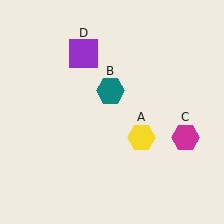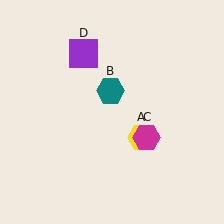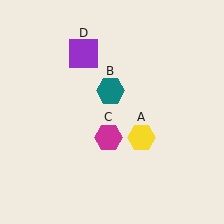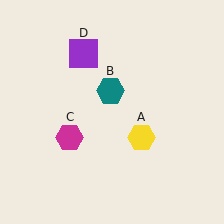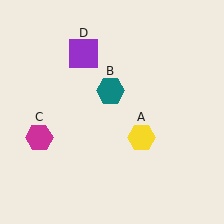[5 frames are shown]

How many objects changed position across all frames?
1 object changed position: magenta hexagon (object C).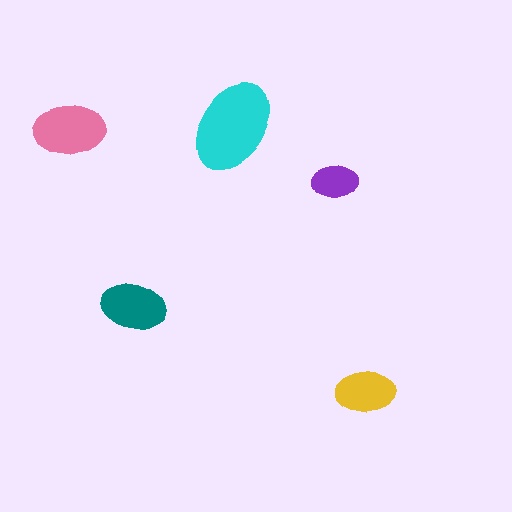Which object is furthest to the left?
The pink ellipse is leftmost.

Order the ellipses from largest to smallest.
the cyan one, the pink one, the teal one, the yellow one, the purple one.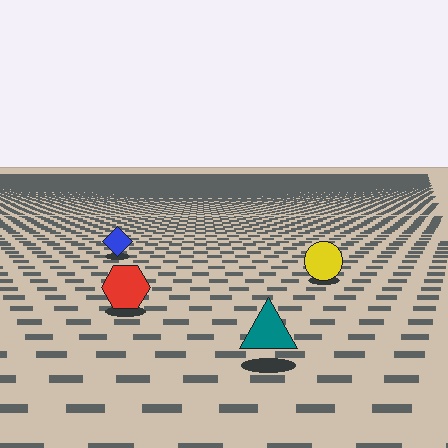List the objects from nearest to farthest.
From nearest to farthest: the teal triangle, the red hexagon, the yellow circle, the blue diamond.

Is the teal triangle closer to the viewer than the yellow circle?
Yes. The teal triangle is closer — you can tell from the texture gradient: the ground texture is coarser near it.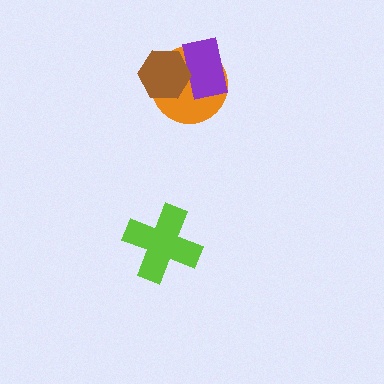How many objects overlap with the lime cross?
0 objects overlap with the lime cross.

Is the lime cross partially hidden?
No, no other shape covers it.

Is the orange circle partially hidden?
Yes, it is partially covered by another shape.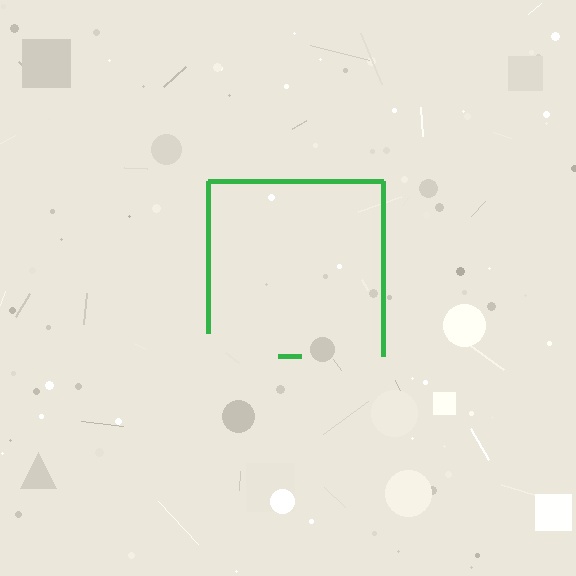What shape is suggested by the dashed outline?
The dashed outline suggests a square.